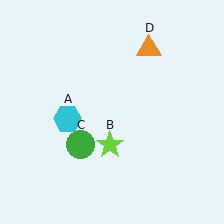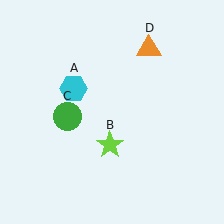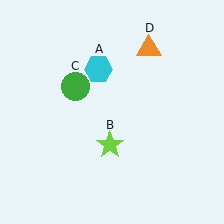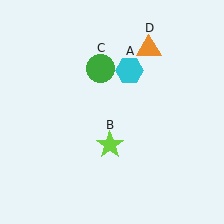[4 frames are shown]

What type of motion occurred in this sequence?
The cyan hexagon (object A), green circle (object C) rotated clockwise around the center of the scene.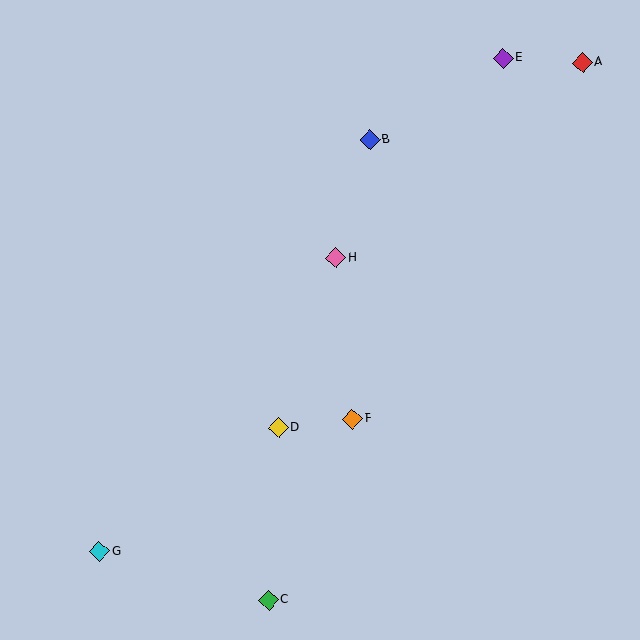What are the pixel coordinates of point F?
Point F is at (352, 419).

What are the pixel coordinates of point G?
Point G is at (99, 552).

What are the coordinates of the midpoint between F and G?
The midpoint between F and G is at (226, 485).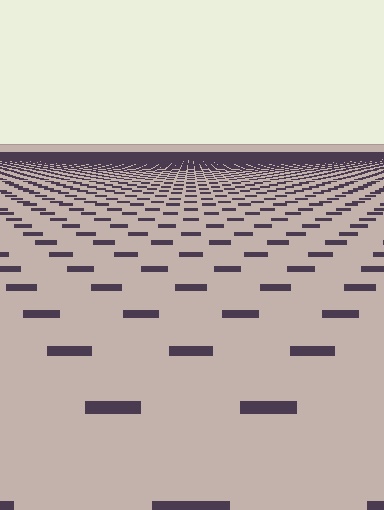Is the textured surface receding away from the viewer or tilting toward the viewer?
The surface is receding away from the viewer. Texture elements get smaller and denser toward the top.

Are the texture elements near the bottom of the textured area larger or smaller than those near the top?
Larger. Near the bottom, elements are closer to the viewer and appear at a bigger on-screen size.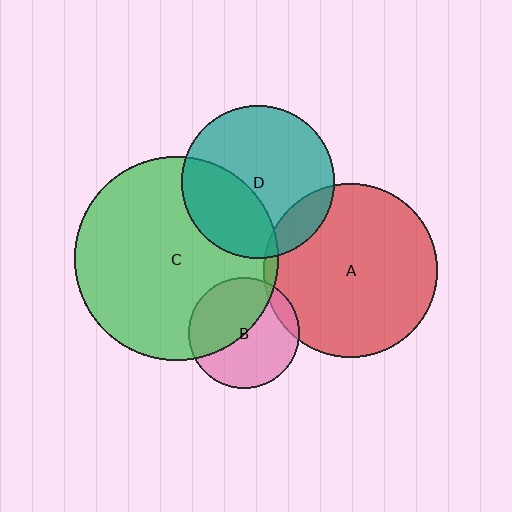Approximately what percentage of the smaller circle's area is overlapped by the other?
Approximately 45%.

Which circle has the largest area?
Circle C (green).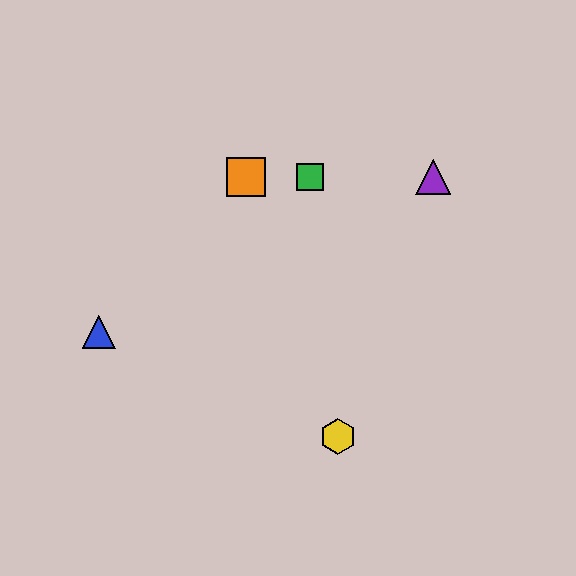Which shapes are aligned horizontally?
The red hexagon, the green square, the purple triangle, the orange square are aligned horizontally.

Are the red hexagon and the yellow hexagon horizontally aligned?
No, the red hexagon is at y≈177 and the yellow hexagon is at y≈436.